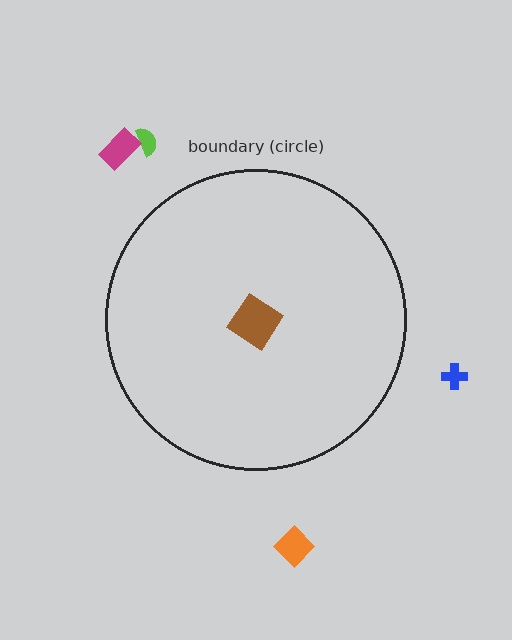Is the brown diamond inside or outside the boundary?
Inside.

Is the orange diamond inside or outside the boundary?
Outside.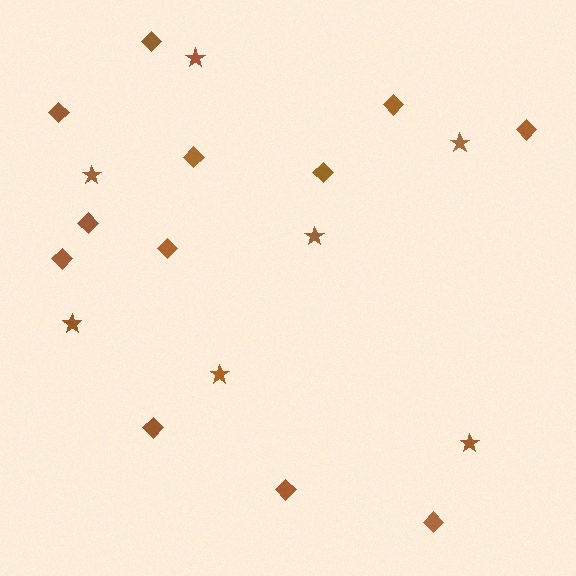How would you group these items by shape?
There are 2 groups: one group of diamonds (12) and one group of stars (7).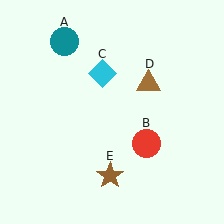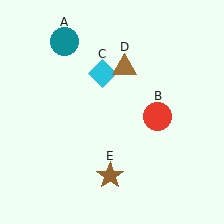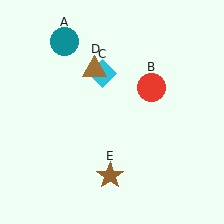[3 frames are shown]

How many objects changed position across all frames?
2 objects changed position: red circle (object B), brown triangle (object D).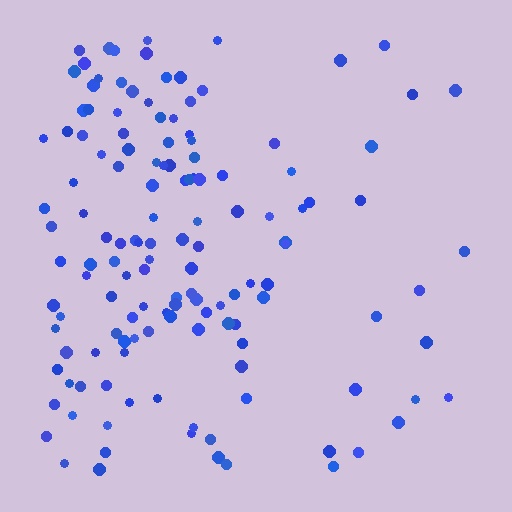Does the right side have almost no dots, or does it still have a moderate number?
Still a moderate number, just noticeably fewer than the left.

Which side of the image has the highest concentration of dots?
The left.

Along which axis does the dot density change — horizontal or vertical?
Horizontal.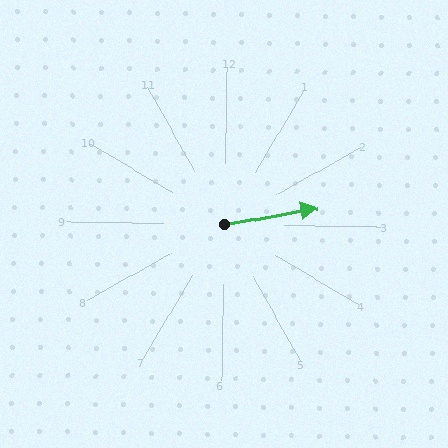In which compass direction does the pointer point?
East.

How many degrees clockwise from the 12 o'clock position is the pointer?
Approximately 79 degrees.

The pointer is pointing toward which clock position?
Roughly 3 o'clock.